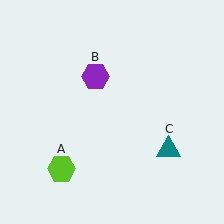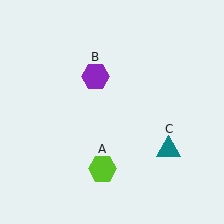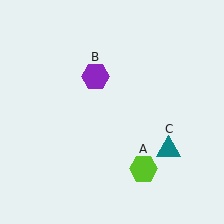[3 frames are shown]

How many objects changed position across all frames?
1 object changed position: lime hexagon (object A).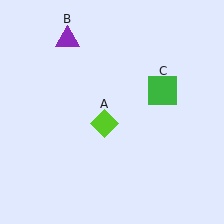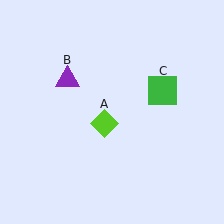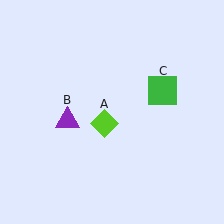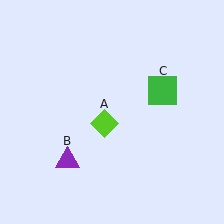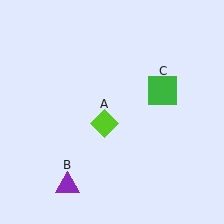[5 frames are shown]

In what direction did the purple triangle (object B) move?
The purple triangle (object B) moved down.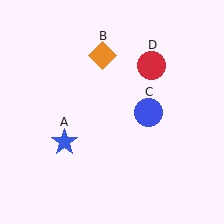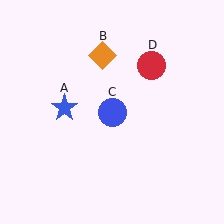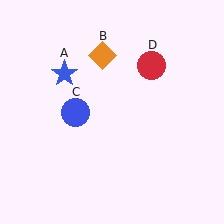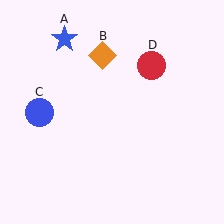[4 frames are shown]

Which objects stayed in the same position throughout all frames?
Orange diamond (object B) and red circle (object D) remained stationary.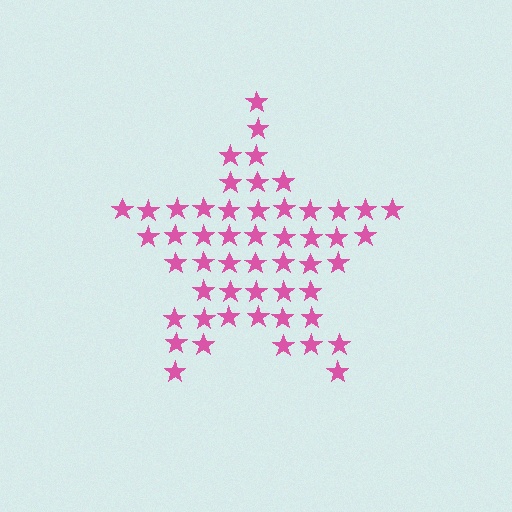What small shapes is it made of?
It is made of small stars.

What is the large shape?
The large shape is a star.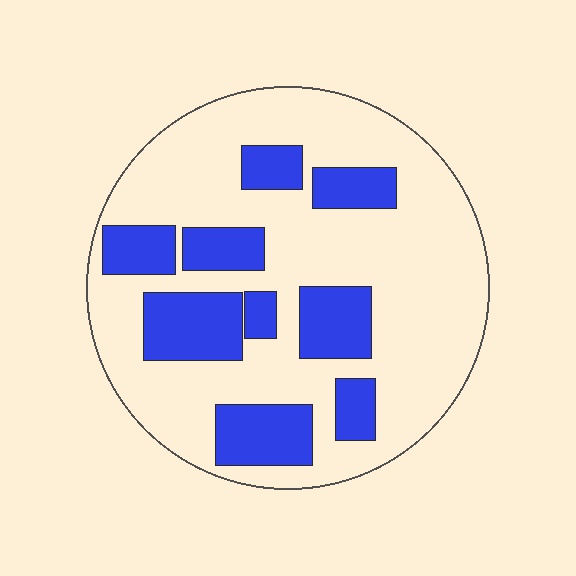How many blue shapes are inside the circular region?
9.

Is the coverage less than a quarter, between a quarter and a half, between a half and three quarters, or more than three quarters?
Between a quarter and a half.